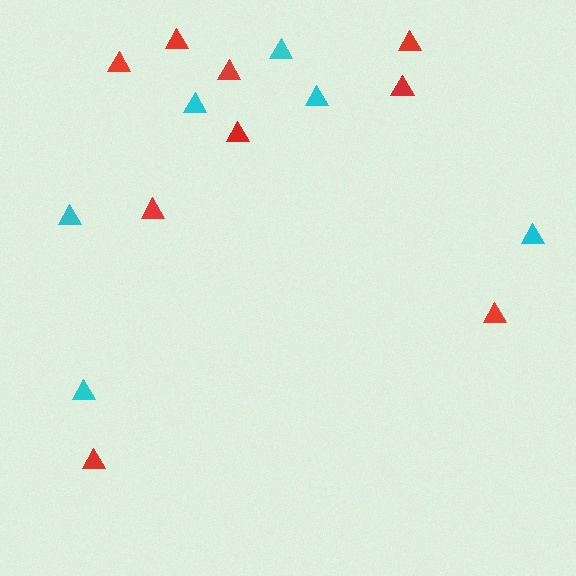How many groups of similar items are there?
There are 2 groups: one group of red triangles (9) and one group of cyan triangles (6).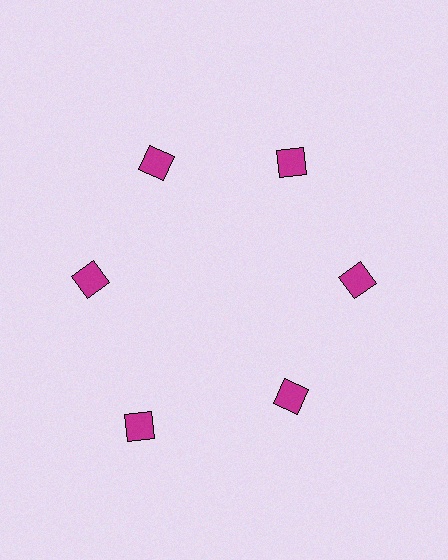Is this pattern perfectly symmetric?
No. The 6 magenta squares are arranged in a ring, but one element near the 7 o'clock position is pushed outward from the center, breaking the 6-fold rotational symmetry.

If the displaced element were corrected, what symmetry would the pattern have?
It would have 6-fold rotational symmetry — the pattern would map onto itself every 60 degrees.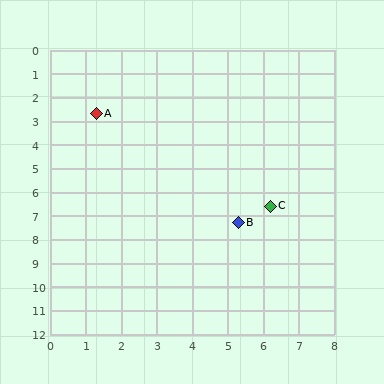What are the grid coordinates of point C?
Point C is at approximately (6.2, 6.6).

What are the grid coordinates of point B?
Point B is at approximately (5.3, 7.3).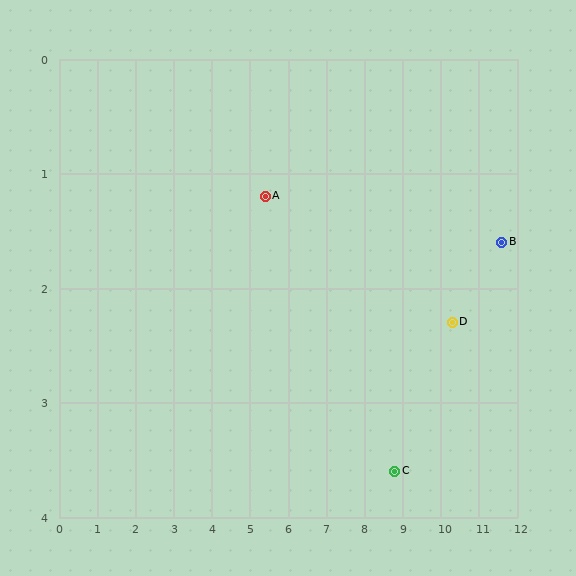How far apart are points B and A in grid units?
Points B and A are about 6.2 grid units apart.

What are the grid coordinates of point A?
Point A is at approximately (5.4, 1.2).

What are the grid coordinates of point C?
Point C is at approximately (8.8, 3.6).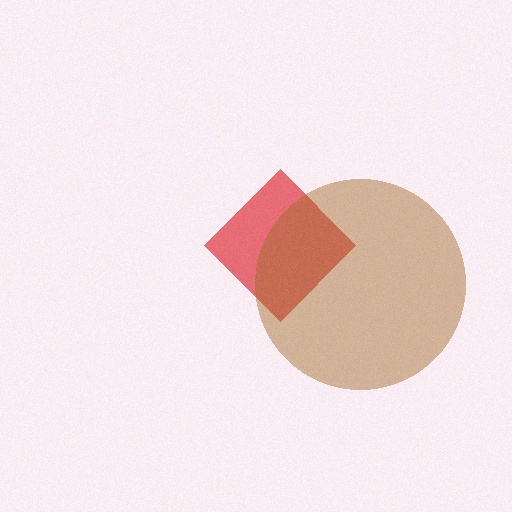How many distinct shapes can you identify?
There are 2 distinct shapes: a red diamond, a brown circle.